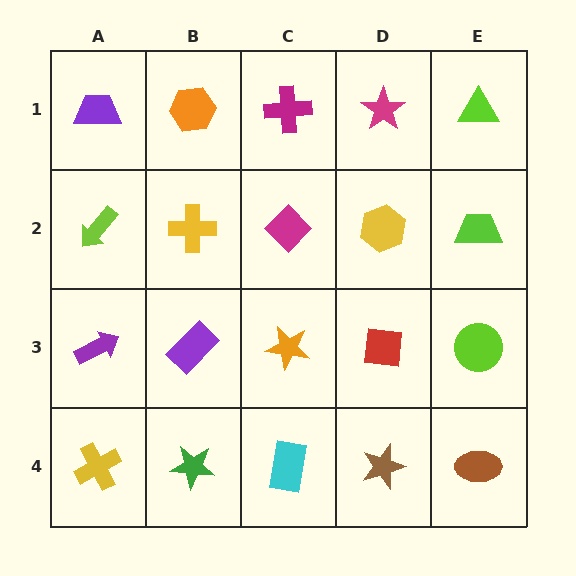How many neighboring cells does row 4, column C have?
3.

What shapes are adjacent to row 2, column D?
A magenta star (row 1, column D), a red square (row 3, column D), a magenta diamond (row 2, column C), a lime trapezoid (row 2, column E).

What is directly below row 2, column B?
A purple rectangle.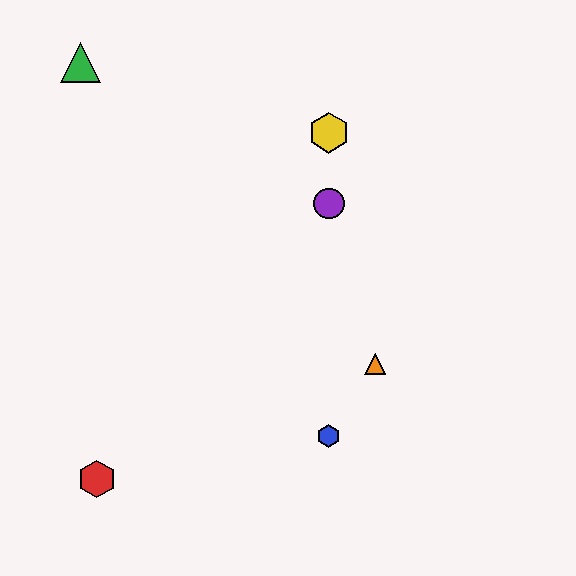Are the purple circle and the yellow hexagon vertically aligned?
Yes, both are at x≈329.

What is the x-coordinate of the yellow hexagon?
The yellow hexagon is at x≈329.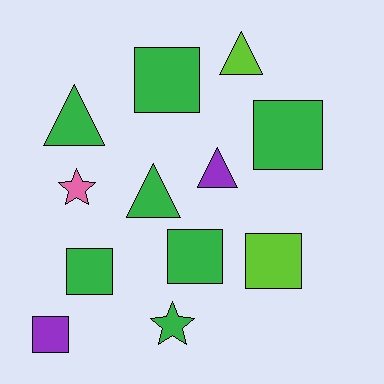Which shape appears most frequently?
Square, with 6 objects.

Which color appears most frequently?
Green, with 7 objects.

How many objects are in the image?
There are 12 objects.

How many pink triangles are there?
There are no pink triangles.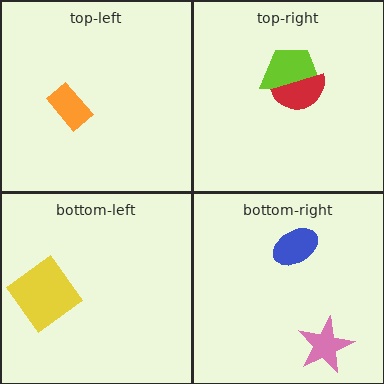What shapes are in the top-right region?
The lime trapezoid, the red semicircle.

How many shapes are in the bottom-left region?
1.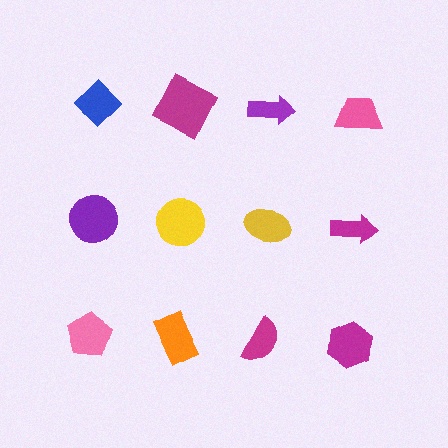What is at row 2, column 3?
A yellow ellipse.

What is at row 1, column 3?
A purple arrow.